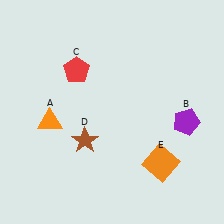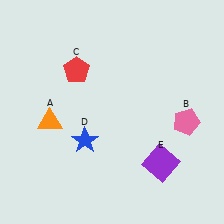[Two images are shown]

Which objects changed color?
B changed from purple to pink. D changed from brown to blue. E changed from orange to purple.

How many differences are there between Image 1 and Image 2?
There are 3 differences between the two images.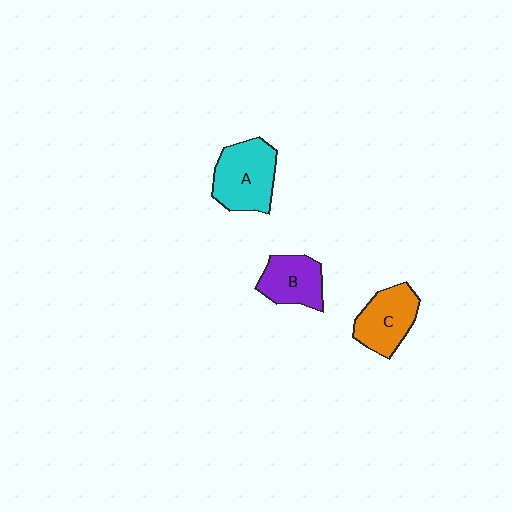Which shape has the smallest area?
Shape B (purple).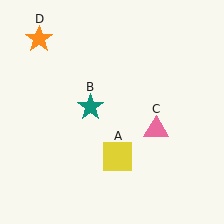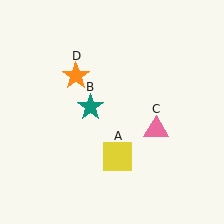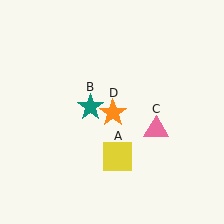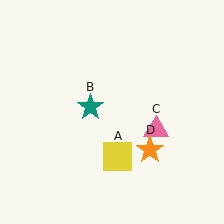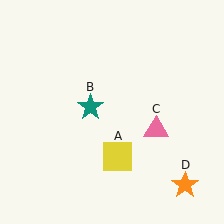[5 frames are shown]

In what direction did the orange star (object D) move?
The orange star (object D) moved down and to the right.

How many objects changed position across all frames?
1 object changed position: orange star (object D).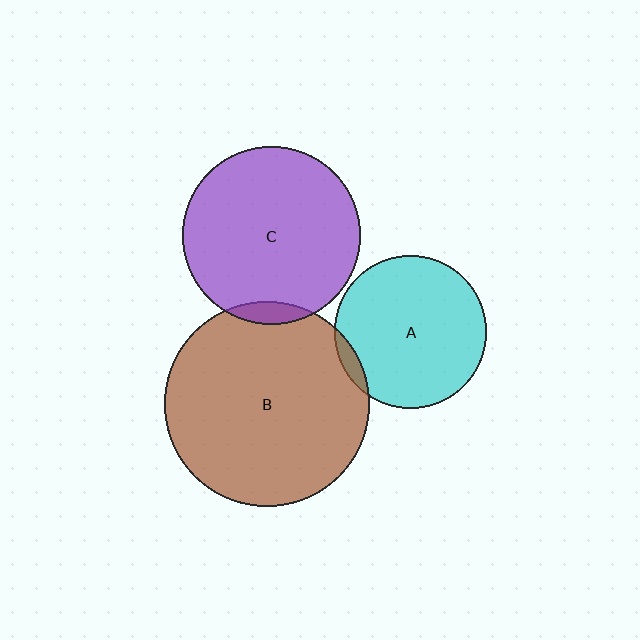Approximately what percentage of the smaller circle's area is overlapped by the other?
Approximately 5%.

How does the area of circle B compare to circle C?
Approximately 1.3 times.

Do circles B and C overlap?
Yes.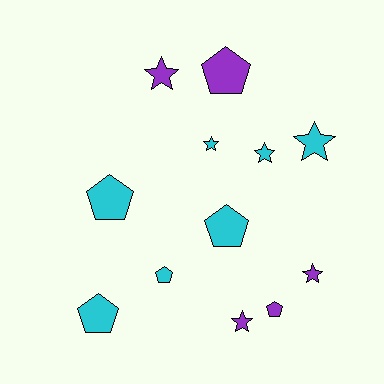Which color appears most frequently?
Cyan, with 7 objects.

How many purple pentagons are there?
There are 2 purple pentagons.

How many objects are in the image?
There are 12 objects.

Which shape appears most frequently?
Pentagon, with 6 objects.